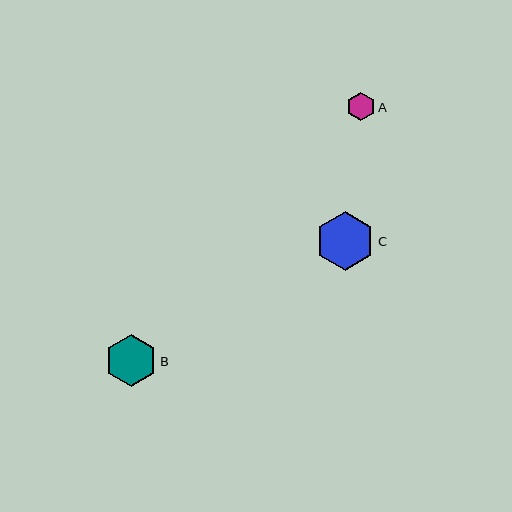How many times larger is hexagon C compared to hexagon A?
Hexagon C is approximately 2.1 times the size of hexagon A.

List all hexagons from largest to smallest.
From largest to smallest: C, B, A.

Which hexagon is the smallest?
Hexagon A is the smallest with a size of approximately 28 pixels.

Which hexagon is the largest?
Hexagon C is the largest with a size of approximately 59 pixels.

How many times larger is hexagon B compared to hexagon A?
Hexagon B is approximately 1.8 times the size of hexagon A.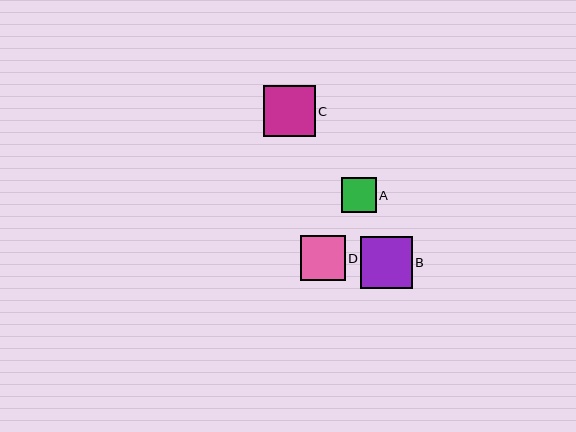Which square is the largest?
Square B is the largest with a size of approximately 52 pixels.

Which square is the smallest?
Square A is the smallest with a size of approximately 35 pixels.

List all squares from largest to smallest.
From largest to smallest: B, C, D, A.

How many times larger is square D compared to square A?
Square D is approximately 1.3 times the size of square A.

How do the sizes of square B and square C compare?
Square B and square C are approximately the same size.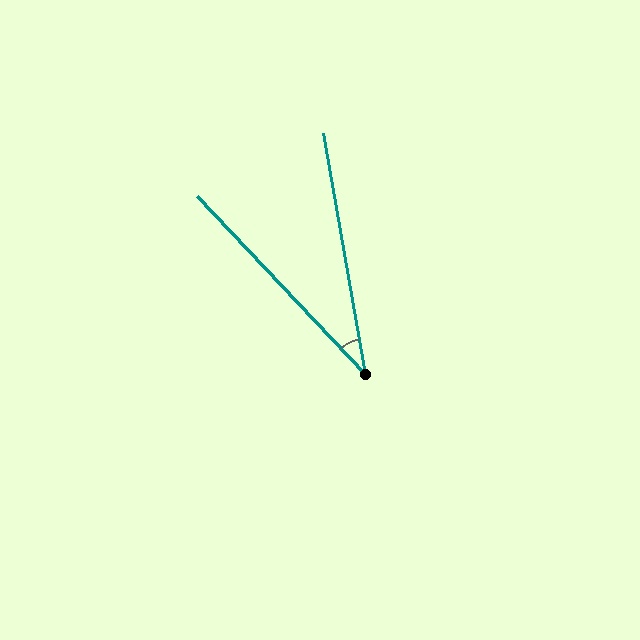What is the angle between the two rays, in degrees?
Approximately 34 degrees.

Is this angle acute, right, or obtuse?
It is acute.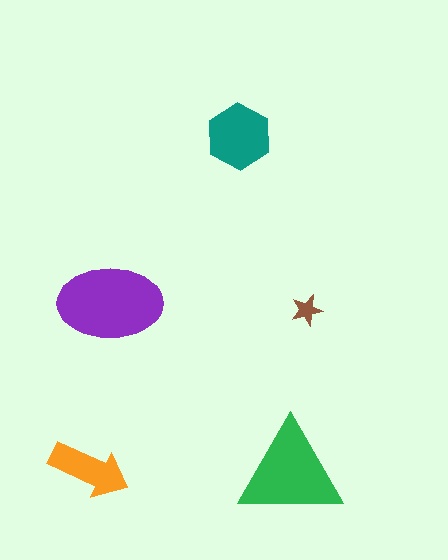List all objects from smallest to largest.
The brown star, the orange arrow, the teal hexagon, the green triangle, the purple ellipse.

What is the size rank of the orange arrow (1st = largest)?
4th.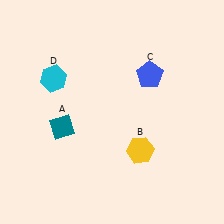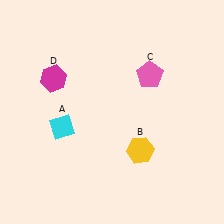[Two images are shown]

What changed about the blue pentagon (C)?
In Image 1, C is blue. In Image 2, it changed to pink.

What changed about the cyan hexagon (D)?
In Image 1, D is cyan. In Image 2, it changed to magenta.